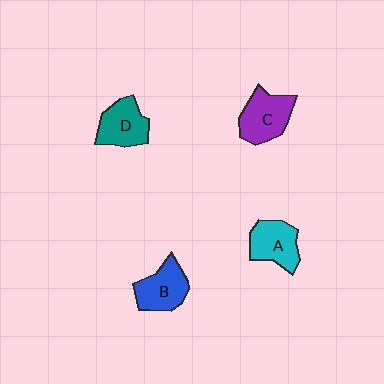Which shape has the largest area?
Shape C (purple).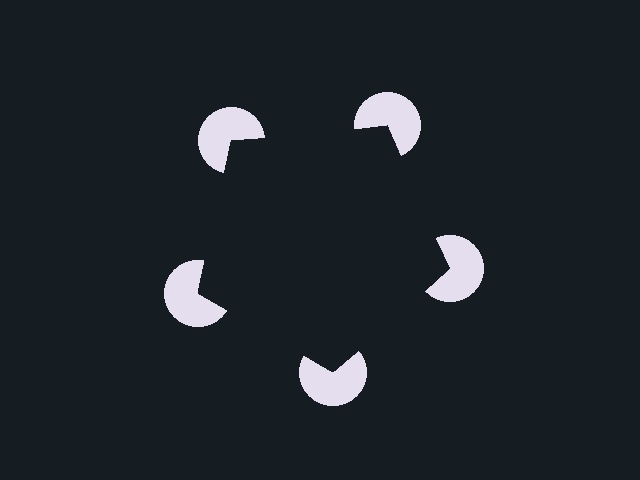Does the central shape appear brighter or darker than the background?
It typically appears slightly darker than the background, even though no actual brightness change is drawn.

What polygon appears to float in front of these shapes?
An illusory pentagon — its edges are inferred from the aligned wedge cuts in the pac-man discs, not physically drawn.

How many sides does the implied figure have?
5 sides.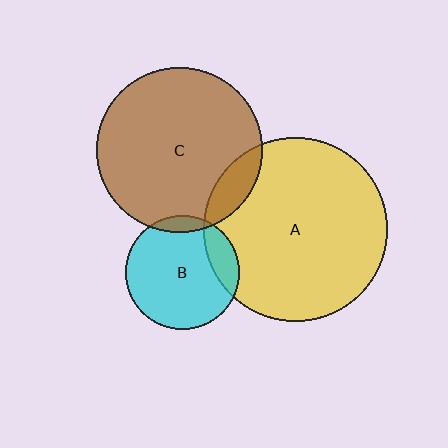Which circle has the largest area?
Circle A (yellow).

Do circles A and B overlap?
Yes.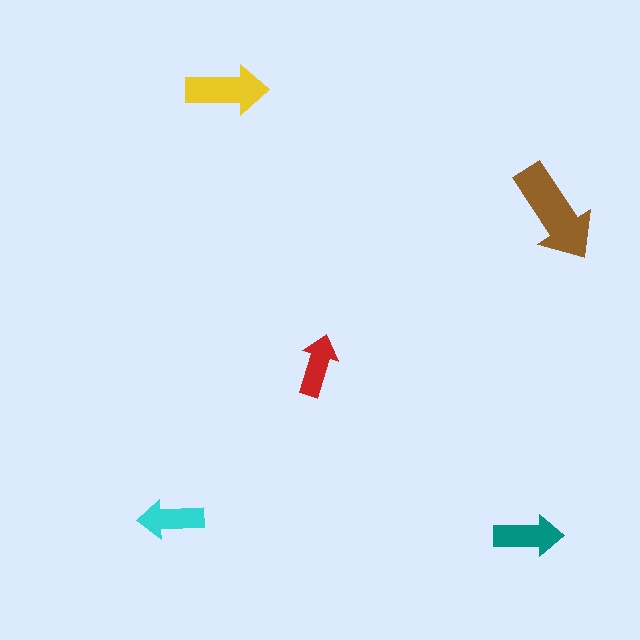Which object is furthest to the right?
The brown arrow is rightmost.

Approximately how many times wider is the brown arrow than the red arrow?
About 1.5 times wider.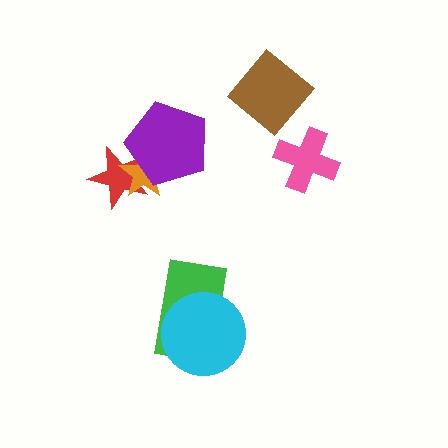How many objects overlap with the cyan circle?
1 object overlaps with the cyan circle.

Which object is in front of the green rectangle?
The cyan circle is in front of the green rectangle.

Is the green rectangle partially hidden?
Yes, it is partially covered by another shape.